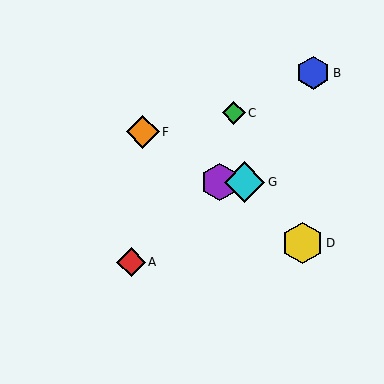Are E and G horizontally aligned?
Yes, both are at y≈182.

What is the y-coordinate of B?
Object B is at y≈73.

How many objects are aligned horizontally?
2 objects (E, G) are aligned horizontally.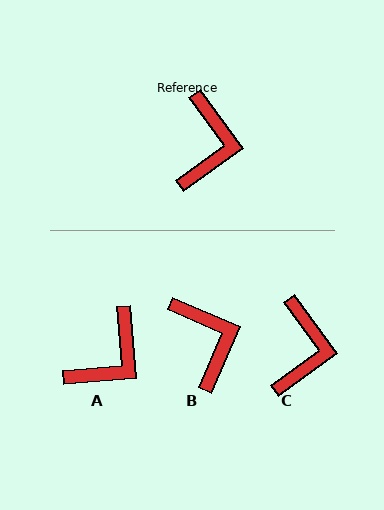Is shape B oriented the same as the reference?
No, it is off by about 31 degrees.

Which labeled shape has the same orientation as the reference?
C.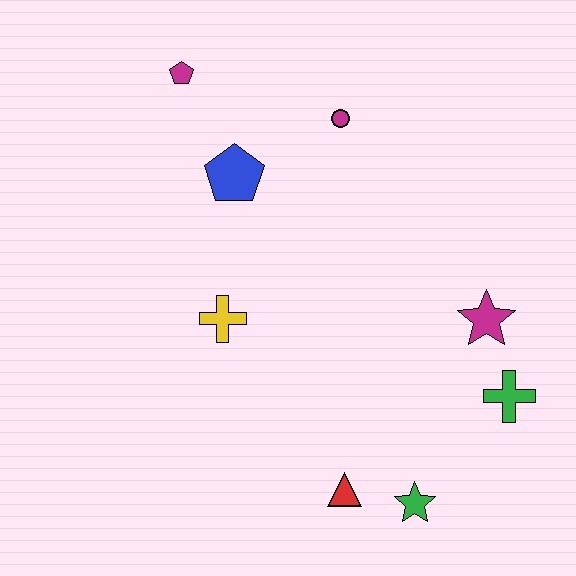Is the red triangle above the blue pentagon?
No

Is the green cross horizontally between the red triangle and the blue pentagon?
No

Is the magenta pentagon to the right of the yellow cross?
No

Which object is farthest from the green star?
The magenta pentagon is farthest from the green star.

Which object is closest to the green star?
The red triangle is closest to the green star.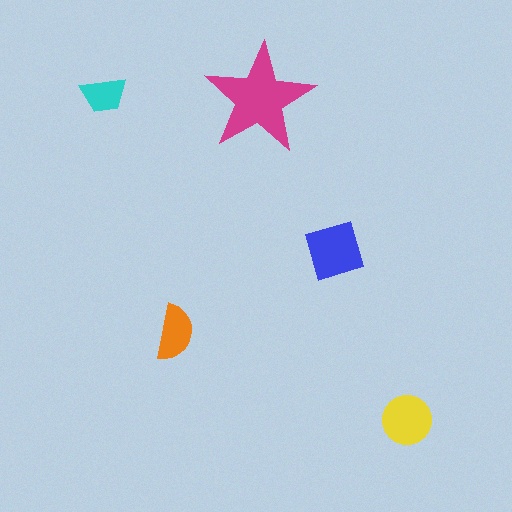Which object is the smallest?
The cyan trapezoid.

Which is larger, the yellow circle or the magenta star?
The magenta star.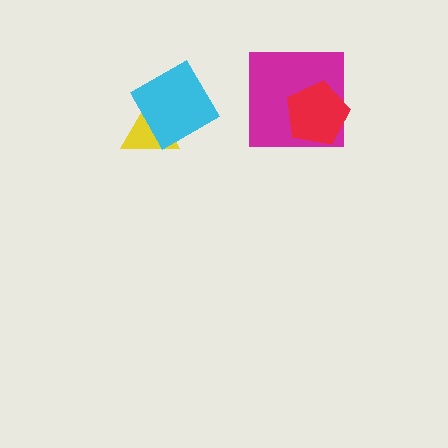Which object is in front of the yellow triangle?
The cyan diamond is in front of the yellow triangle.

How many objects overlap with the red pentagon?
1 object overlaps with the red pentagon.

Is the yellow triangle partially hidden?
Yes, it is partially covered by another shape.